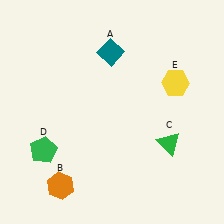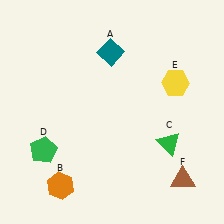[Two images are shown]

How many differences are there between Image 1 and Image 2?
There is 1 difference between the two images.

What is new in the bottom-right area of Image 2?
A brown triangle (F) was added in the bottom-right area of Image 2.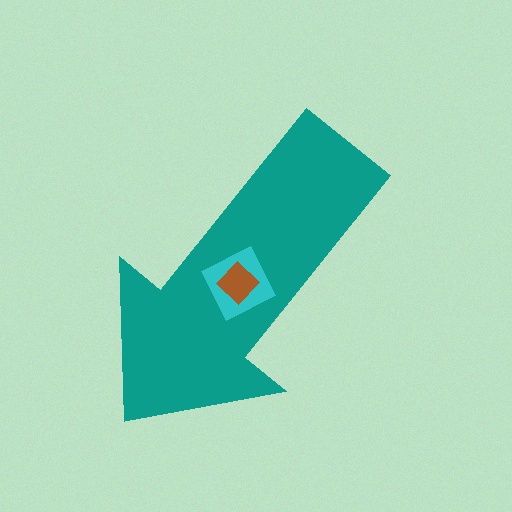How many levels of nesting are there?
3.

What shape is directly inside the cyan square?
The brown diamond.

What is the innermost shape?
The brown diamond.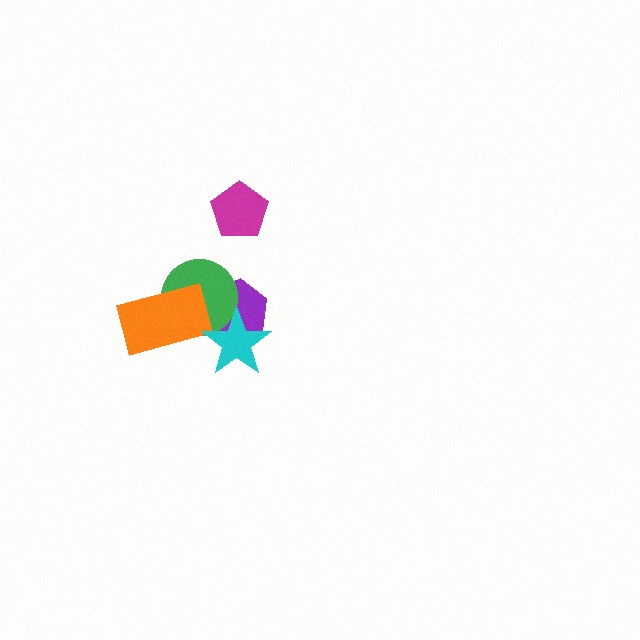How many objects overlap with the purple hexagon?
2 objects overlap with the purple hexagon.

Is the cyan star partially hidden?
No, no other shape covers it.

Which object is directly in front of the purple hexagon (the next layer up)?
The green circle is directly in front of the purple hexagon.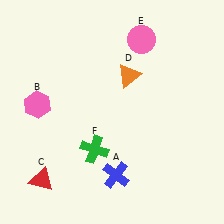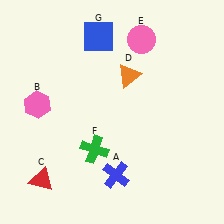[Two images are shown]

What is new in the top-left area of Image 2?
A blue square (G) was added in the top-left area of Image 2.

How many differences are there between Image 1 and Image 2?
There is 1 difference between the two images.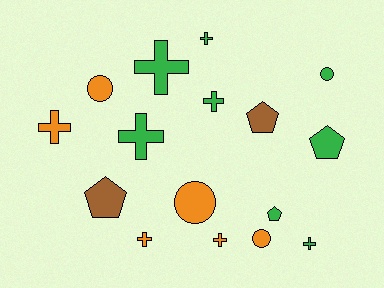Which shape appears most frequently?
Cross, with 8 objects.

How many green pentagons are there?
There are 2 green pentagons.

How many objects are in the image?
There are 16 objects.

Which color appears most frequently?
Green, with 8 objects.